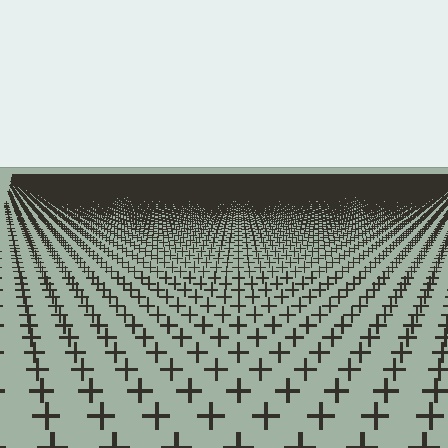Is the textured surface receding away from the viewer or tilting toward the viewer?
The surface is receding away from the viewer. Texture elements get smaller and denser toward the top.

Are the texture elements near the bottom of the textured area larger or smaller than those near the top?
Larger. Near the bottom, elements are closer to the viewer and appear at a bigger on-screen size.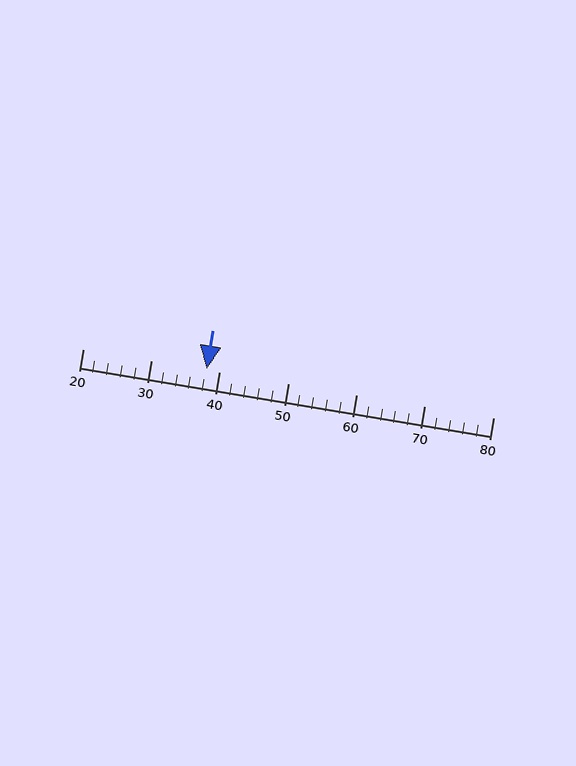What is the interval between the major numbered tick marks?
The major tick marks are spaced 10 units apart.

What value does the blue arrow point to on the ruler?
The blue arrow points to approximately 38.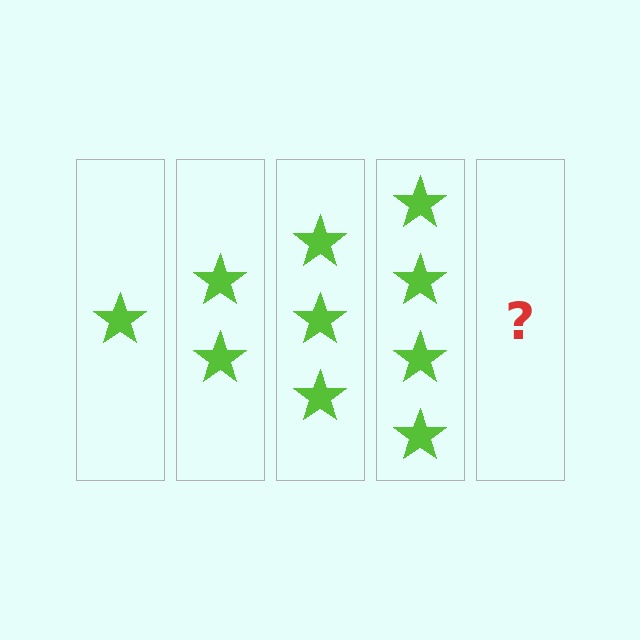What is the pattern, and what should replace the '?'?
The pattern is that each step adds one more star. The '?' should be 5 stars.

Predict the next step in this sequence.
The next step is 5 stars.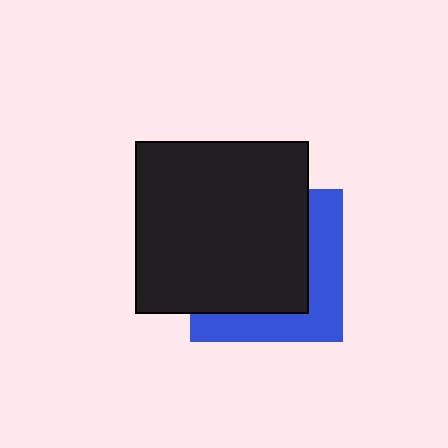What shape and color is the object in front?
The object in front is a black square.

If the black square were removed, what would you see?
You would see the complete blue square.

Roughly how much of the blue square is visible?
A small part of it is visible (roughly 36%).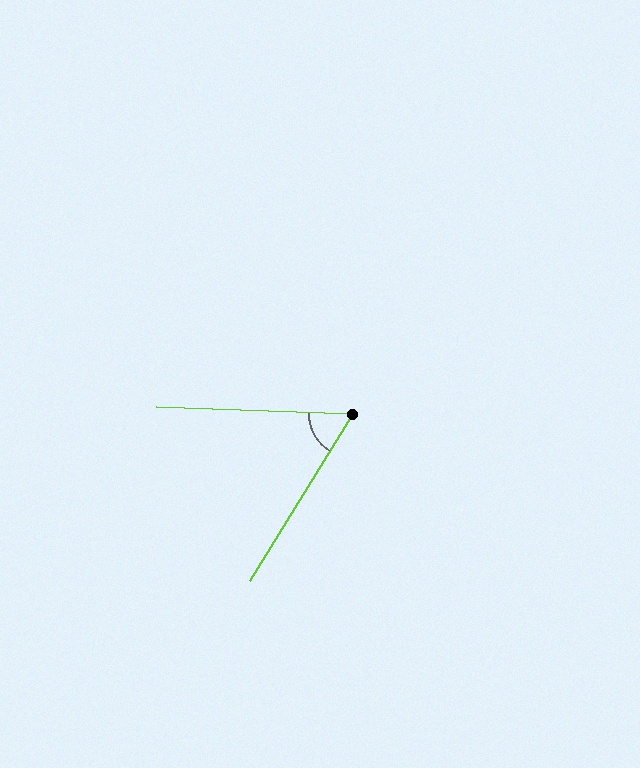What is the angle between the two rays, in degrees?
Approximately 60 degrees.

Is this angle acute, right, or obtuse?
It is acute.